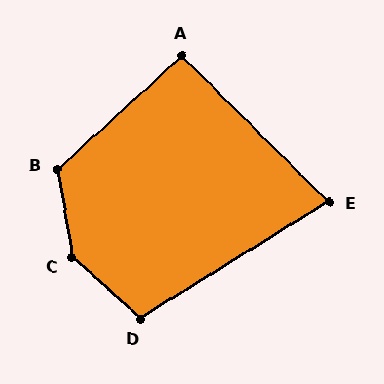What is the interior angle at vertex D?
Approximately 106 degrees (obtuse).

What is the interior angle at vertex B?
Approximately 123 degrees (obtuse).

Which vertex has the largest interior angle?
C, at approximately 141 degrees.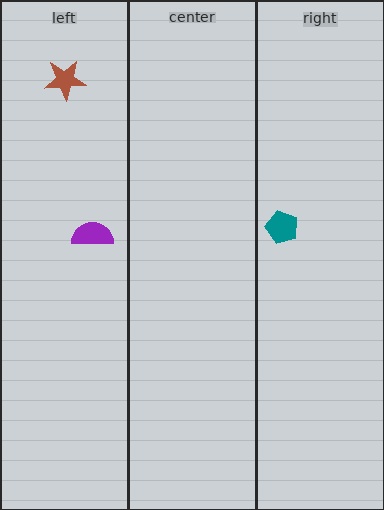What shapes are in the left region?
The brown star, the purple semicircle.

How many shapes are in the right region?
1.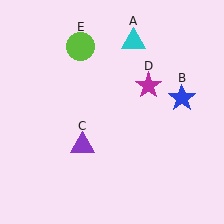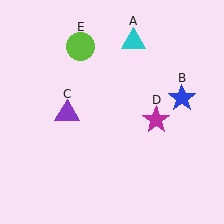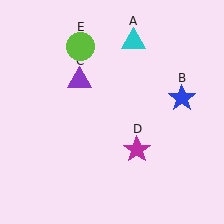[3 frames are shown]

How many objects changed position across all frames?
2 objects changed position: purple triangle (object C), magenta star (object D).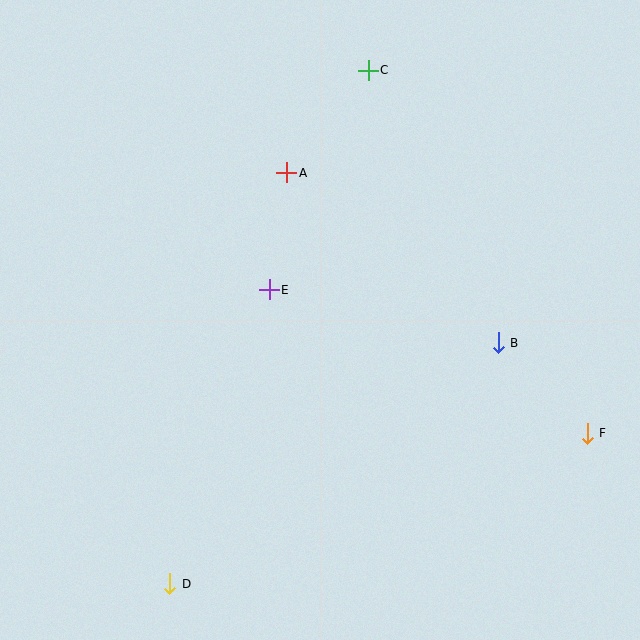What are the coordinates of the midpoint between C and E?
The midpoint between C and E is at (319, 180).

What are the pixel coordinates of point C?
Point C is at (368, 70).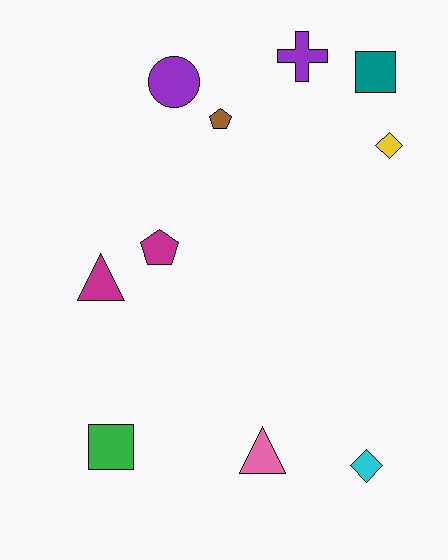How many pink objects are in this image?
There is 1 pink object.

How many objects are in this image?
There are 10 objects.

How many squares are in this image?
There are 2 squares.